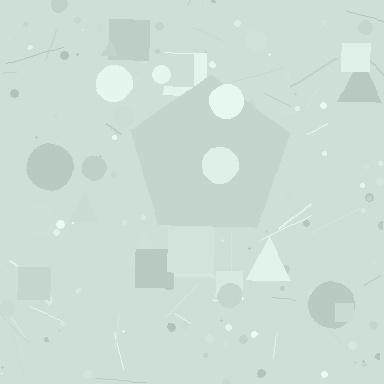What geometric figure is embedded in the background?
A pentagon is embedded in the background.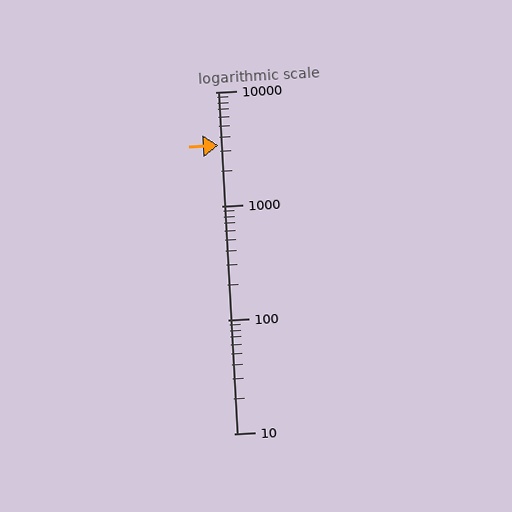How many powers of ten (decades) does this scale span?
The scale spans 3 decades, from 10 to 10000.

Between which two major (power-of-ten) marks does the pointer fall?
The pointer is between 1000 and 10000.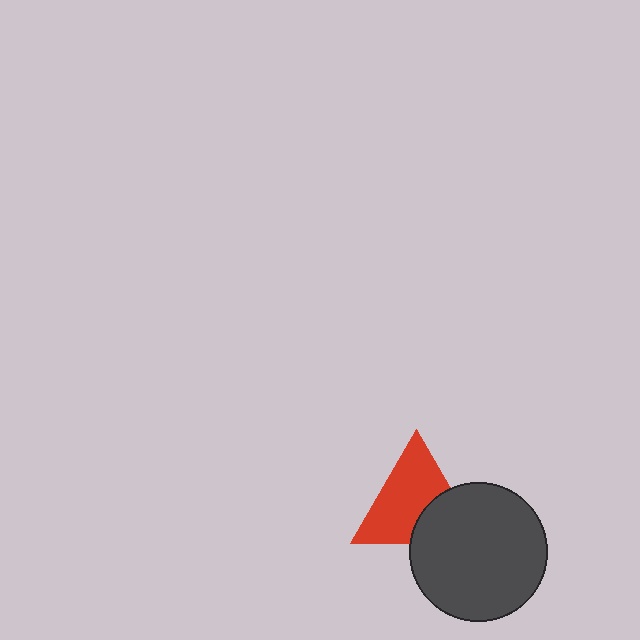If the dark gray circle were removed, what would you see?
You would see the complete red triangle.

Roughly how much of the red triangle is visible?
Most of it is visible (roughly 68%).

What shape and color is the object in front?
The object in front is a dark gray circle.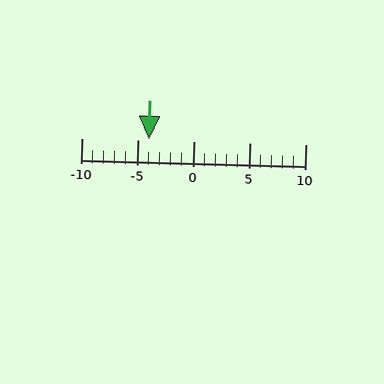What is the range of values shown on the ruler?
The ruler shows values from -10 to 10.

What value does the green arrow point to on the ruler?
The green arrow points to approximately -4.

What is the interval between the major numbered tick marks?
The major tick marks are spaced 5 units apart.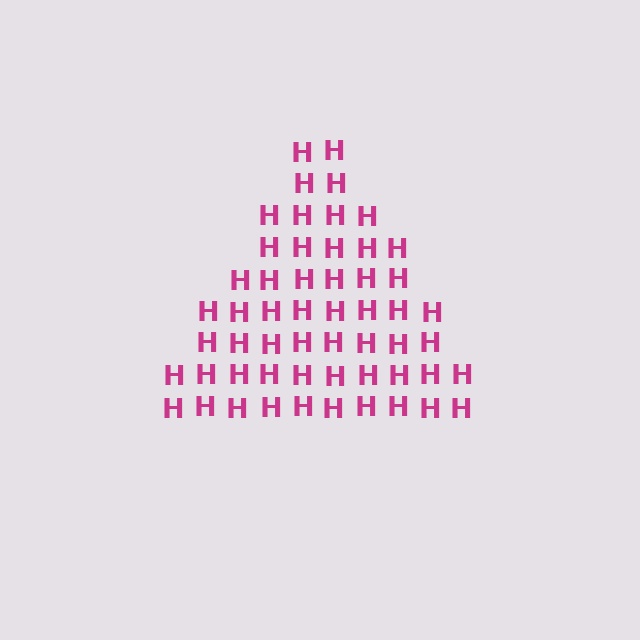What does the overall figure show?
The overall figure shows a triangle.